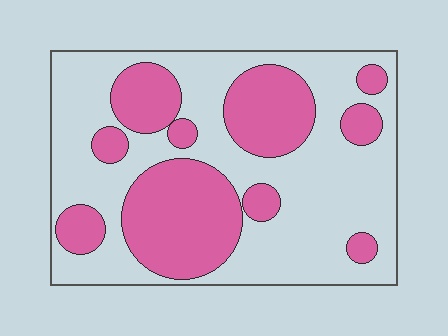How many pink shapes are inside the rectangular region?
10.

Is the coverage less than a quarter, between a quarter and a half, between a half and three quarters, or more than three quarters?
Between a quarter and a half.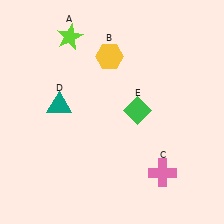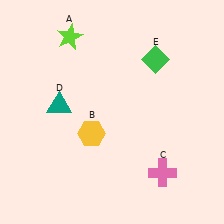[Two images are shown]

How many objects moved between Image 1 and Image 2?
2 objects moved between the two images.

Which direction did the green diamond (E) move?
The green diamond (E) moved up.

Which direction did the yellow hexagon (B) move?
The yellow hexagon (B) moved down.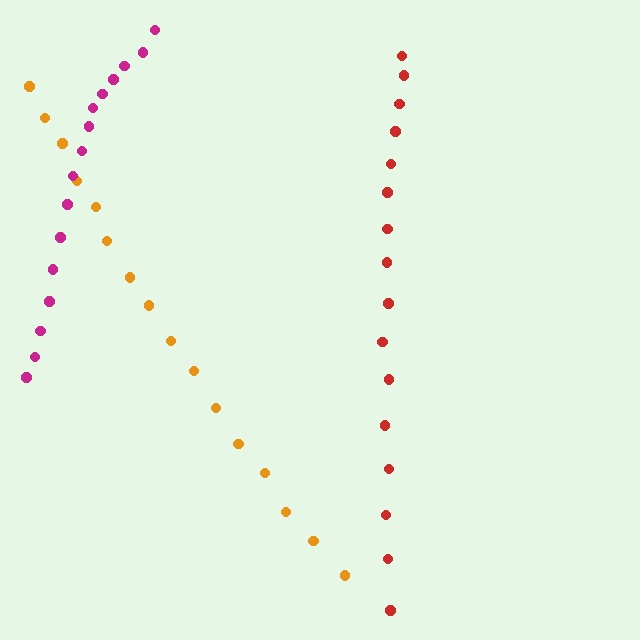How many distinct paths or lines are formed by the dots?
There are 3 distinct paths.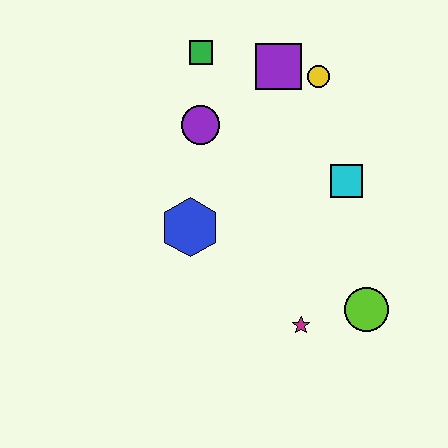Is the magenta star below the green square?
Yes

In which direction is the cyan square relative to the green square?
The cyan square is to the right of the green square.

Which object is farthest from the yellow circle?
The magenta star is farthest from the yellow circle.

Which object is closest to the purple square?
The yellow circle is closest to the purple square.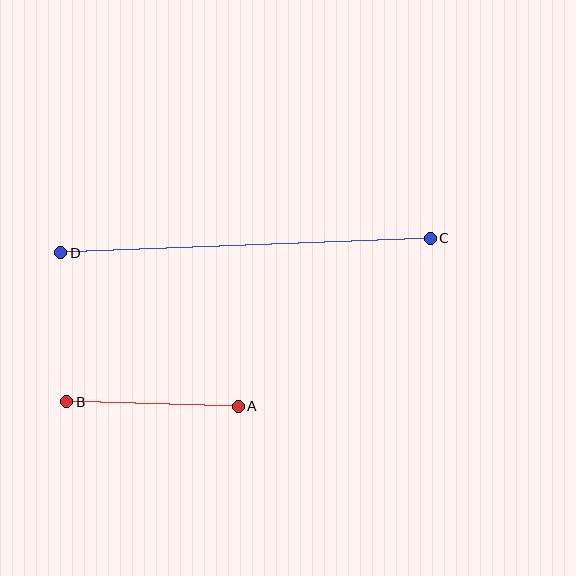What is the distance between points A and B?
The distance is approximately 172 pixels.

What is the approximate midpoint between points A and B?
The midpoint is at approximately (152, 404) pixels.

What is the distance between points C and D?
The distance is approximately 370 pixels.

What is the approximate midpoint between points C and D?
The midpoint is at approximately (246, 246) pixels.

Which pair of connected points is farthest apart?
Points C and D are farthest apart.